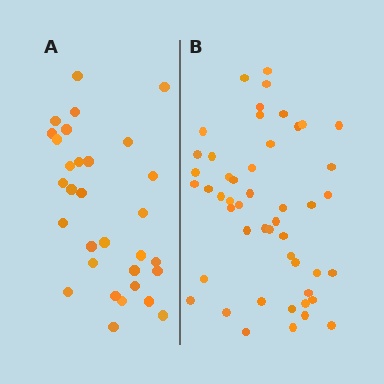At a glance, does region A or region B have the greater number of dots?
Region B (the right region) has more dots.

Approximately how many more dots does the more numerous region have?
Region B has approximately 20 more dots than region A.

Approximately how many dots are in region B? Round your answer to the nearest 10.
About 50 dots. (The exact count is 49, which rounds to 50.)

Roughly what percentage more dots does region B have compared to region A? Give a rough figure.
About 60% more.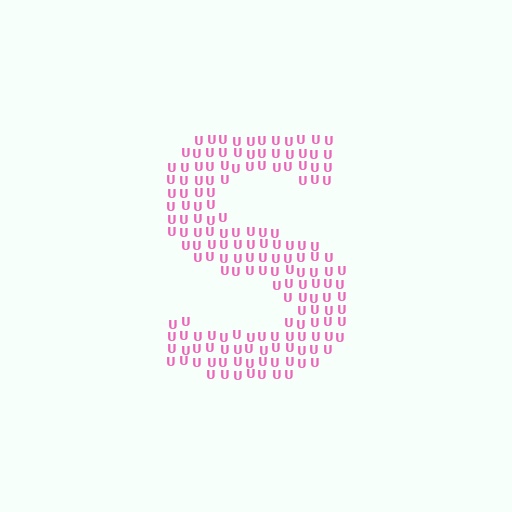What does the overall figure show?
The overall figure shows the letter S.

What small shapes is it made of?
It is made of small letter U's.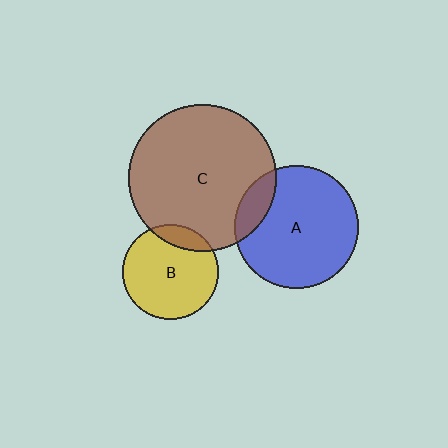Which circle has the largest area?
Circle C (brown).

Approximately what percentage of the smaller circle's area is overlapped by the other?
Approximately 15%.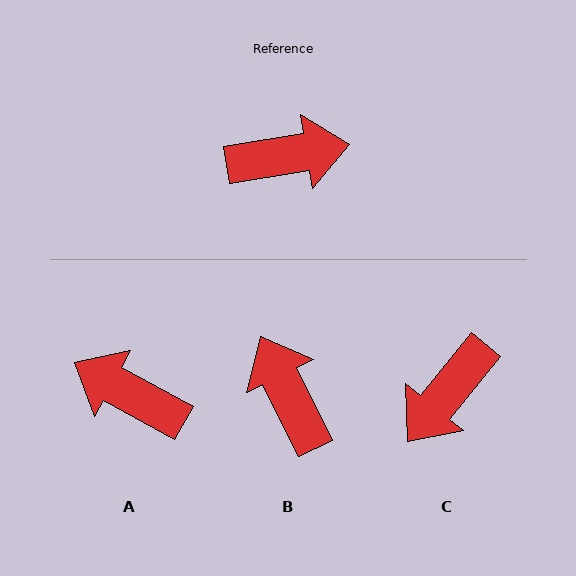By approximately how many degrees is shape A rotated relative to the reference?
Approximately 142 degrees counter-clockwise.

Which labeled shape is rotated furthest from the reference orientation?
A, about 142 degrees away.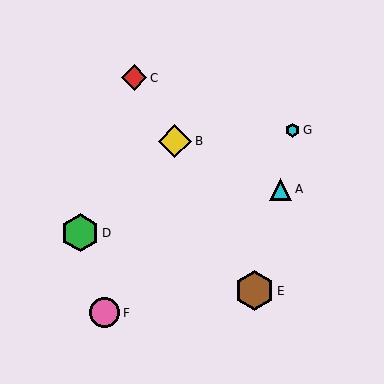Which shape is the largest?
The brown hexagon (labeled E) is the largest.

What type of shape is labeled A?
Shape A is a cyan triangle.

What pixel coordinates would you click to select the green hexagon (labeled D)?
Click at (80, 233) to select the green hexagon D.